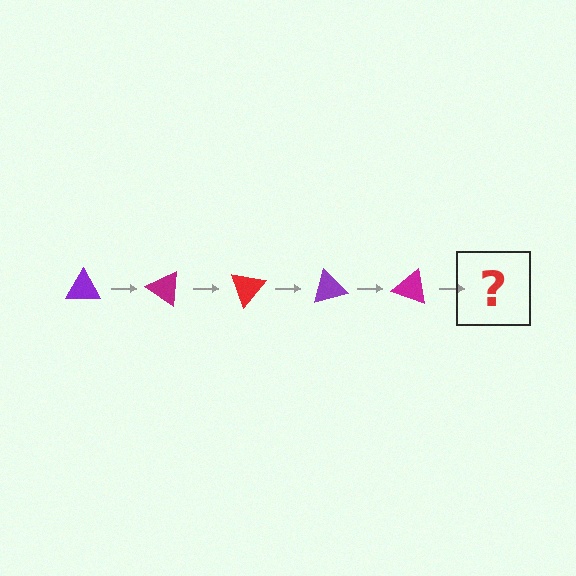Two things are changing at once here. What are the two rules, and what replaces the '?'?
The two rules are that it rotates 35 degrees each step and the color cycles through purple, magenta, and red. The '?' should be a red triangle, rotated 175 degrees from the start.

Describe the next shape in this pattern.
It should be a red triangle, rotated 175 degrees from the start.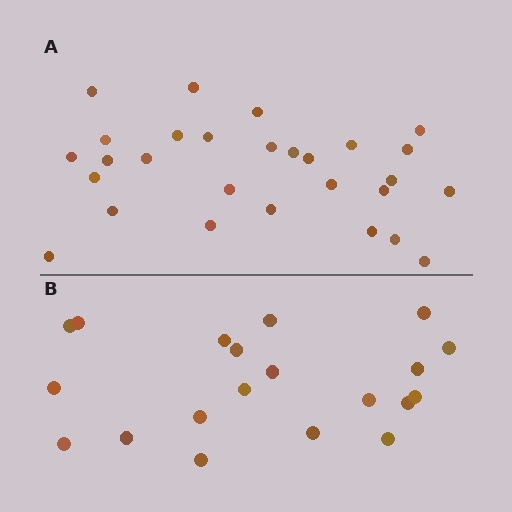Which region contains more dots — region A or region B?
Region A (the top region) has more dots.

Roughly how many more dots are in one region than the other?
Region A has roughly 8 or so more dots than region B.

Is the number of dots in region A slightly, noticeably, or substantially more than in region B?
Region A has noticeably more, but not dramatically so. The ratio is roughly 1.4 to 1.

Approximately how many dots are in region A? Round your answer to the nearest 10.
About 30 dots. (The exact count is 28, which rounds to 30.)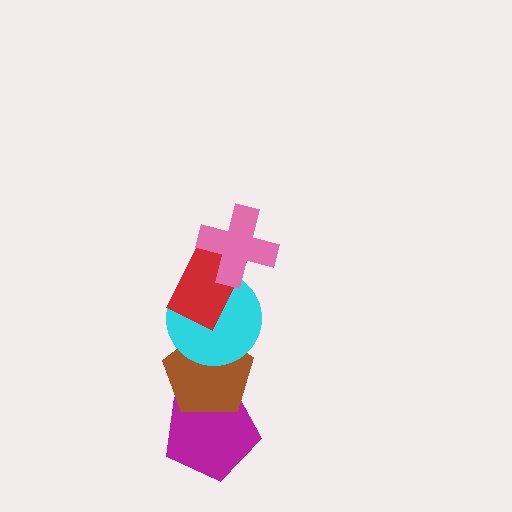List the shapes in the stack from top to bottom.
From top to bottom: the pink cross, the red rectangle, the cyan circle, the brown pentagon, the magenta pentagon.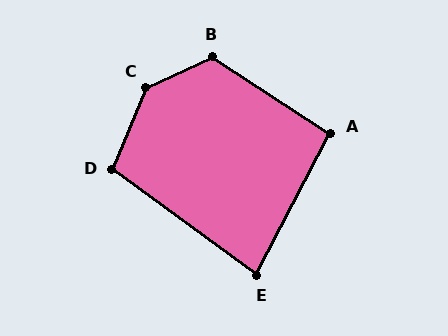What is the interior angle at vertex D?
Approximately 104 degrees (obtuse).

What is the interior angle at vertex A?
Approximately 95 degrees (obtuse).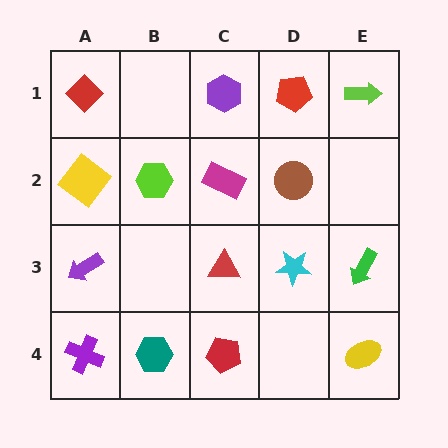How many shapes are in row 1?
4 shapes.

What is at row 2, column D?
A brown circle.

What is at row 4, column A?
A purple cross.